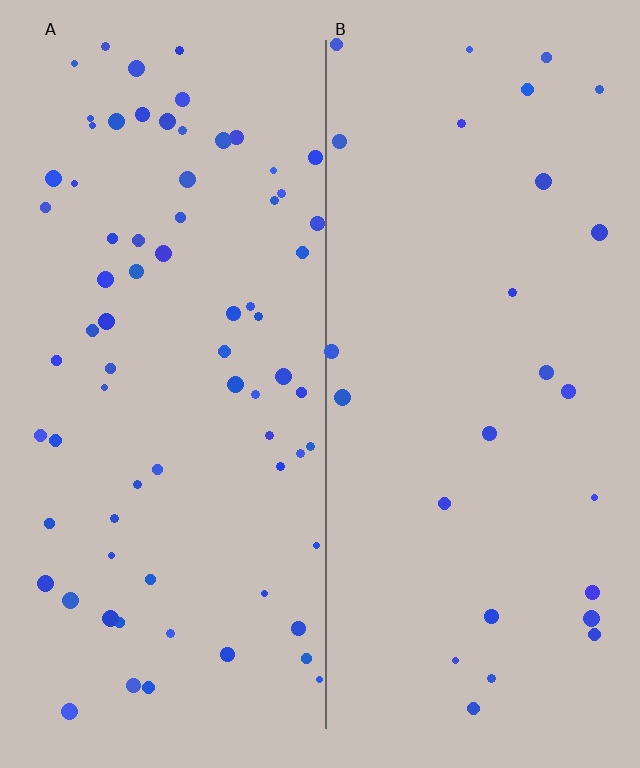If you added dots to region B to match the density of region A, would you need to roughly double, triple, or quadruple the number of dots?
Approximately triple.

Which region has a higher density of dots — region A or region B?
A (the left).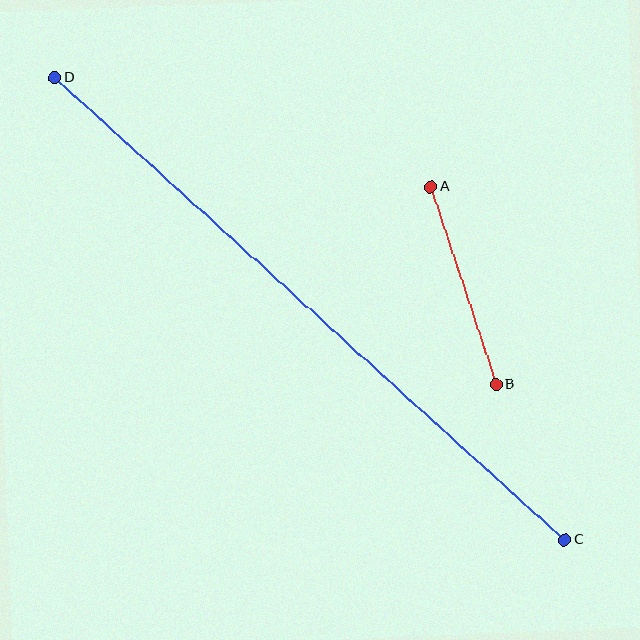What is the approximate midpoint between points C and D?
The midpoint is at approximately (310, 309) pixels.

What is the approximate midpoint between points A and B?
The midpoint is at approximately (463, 285) pixels.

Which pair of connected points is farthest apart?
Points C and D are farthest apart.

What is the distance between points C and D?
The distance is approximately 688 pixels.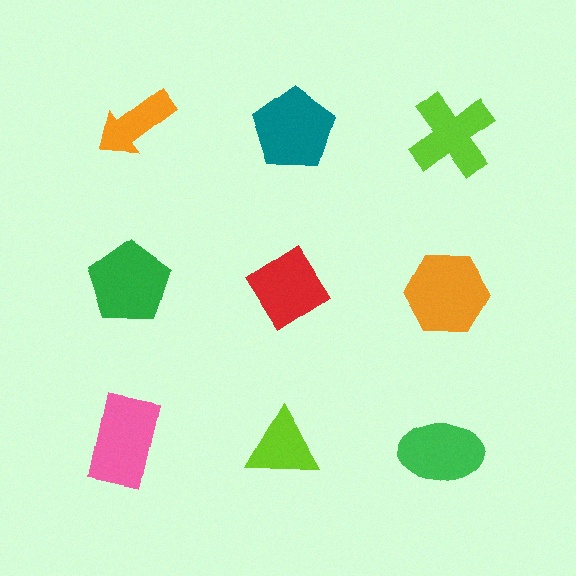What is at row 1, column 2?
A teal pentagon.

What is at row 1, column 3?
A lime cross.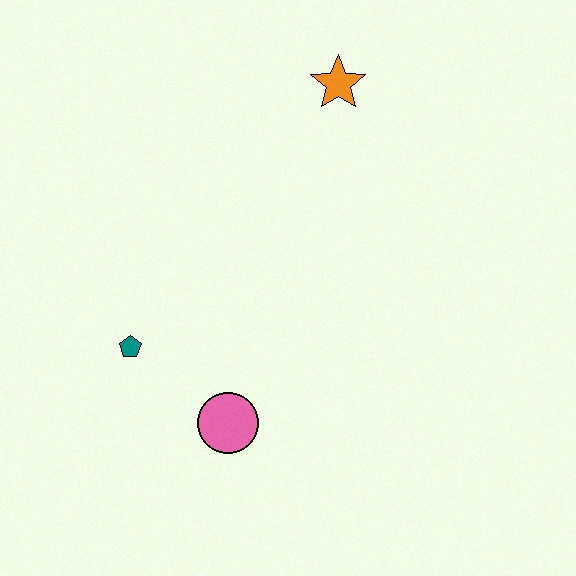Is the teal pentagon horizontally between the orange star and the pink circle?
No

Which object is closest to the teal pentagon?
The pink circle is closest to the teal pentagon.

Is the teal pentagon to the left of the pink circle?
Yes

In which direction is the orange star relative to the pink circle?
The orange star is above the pink circle.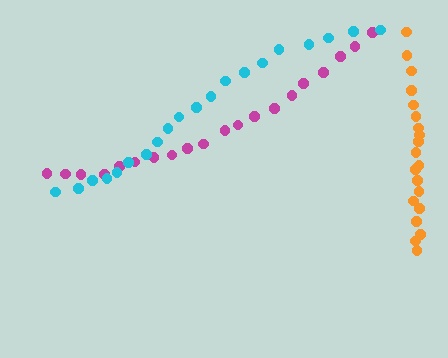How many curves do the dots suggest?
There are 3 distinct paths.